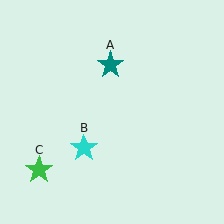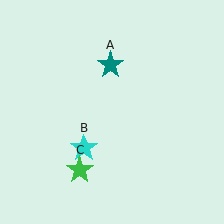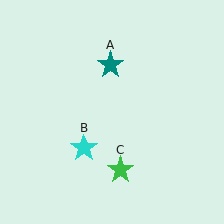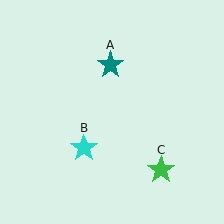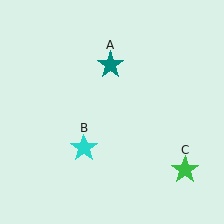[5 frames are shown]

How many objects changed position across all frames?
1 object changed position: green star (object C).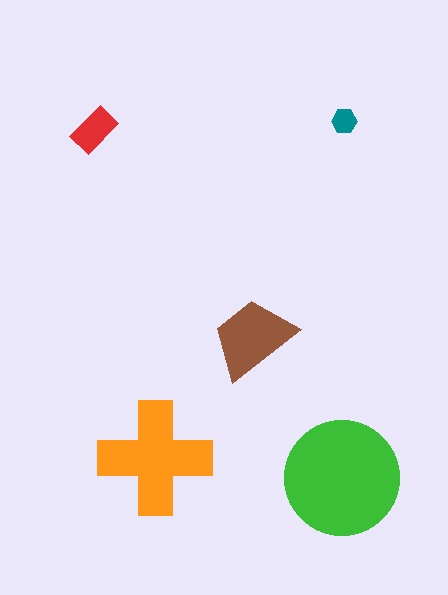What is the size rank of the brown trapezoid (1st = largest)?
3rd.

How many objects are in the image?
There are 5 objects in the image.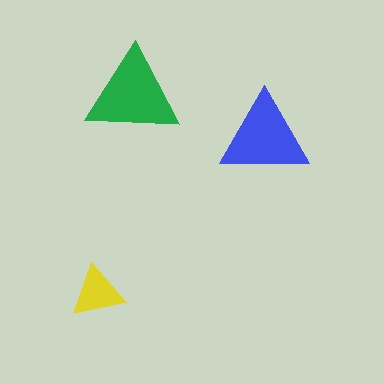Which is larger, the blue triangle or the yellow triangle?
The blue one.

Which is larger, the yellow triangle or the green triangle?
The green one.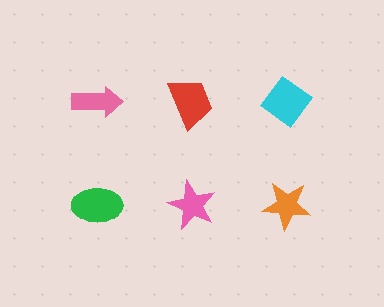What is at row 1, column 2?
A red trapezoid.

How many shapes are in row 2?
3 shapes.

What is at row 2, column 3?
An orange star.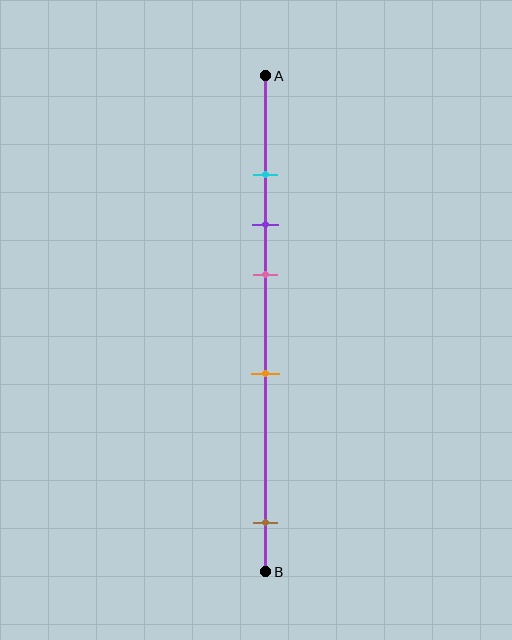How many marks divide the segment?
There are 5 marks dividing the segment.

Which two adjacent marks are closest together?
The cyan and purple marks are the closest adjacent pair.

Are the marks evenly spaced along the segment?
No, the marks are not evenly spaced.